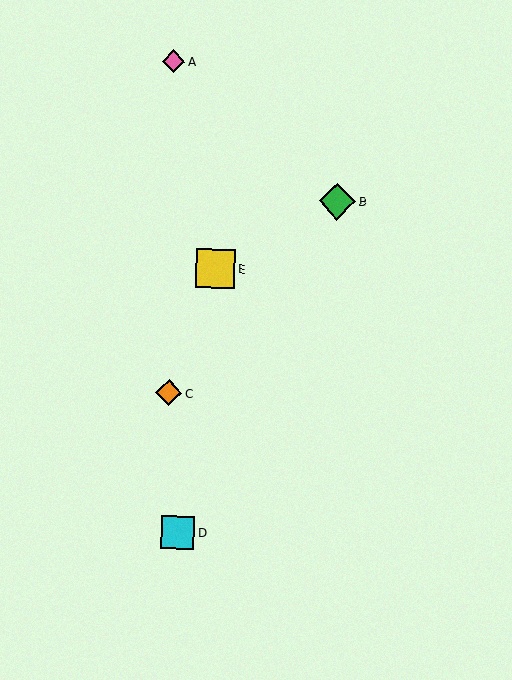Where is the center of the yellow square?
The center of the yellow square is at (215, 269).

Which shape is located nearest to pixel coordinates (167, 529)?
The cyan square (labeled D) at (178, 533) is nearest to that location.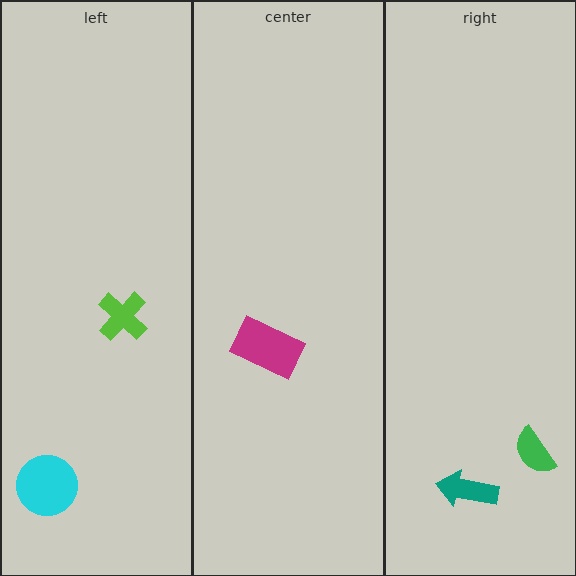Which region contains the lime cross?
The left region.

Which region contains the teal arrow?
The right region.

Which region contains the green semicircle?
The right region.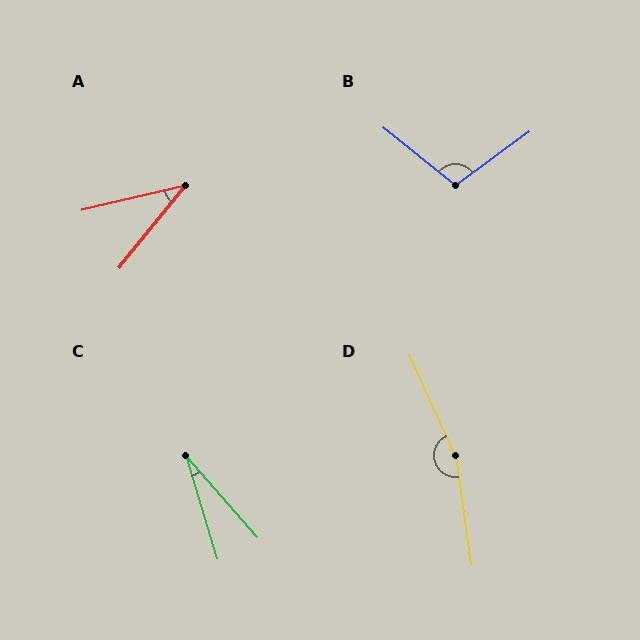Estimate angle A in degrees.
Approximately 38 degrees.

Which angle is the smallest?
C, at approximately 24 degrees.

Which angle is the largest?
D, at approximately 164 degrees.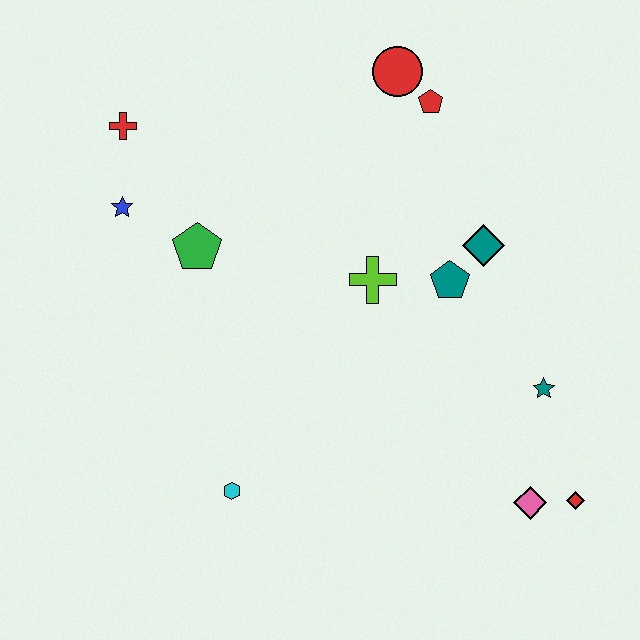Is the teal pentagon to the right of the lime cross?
Yes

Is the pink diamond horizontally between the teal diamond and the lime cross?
No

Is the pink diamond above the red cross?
No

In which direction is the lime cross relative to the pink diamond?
The lime cross is above the pink diamond.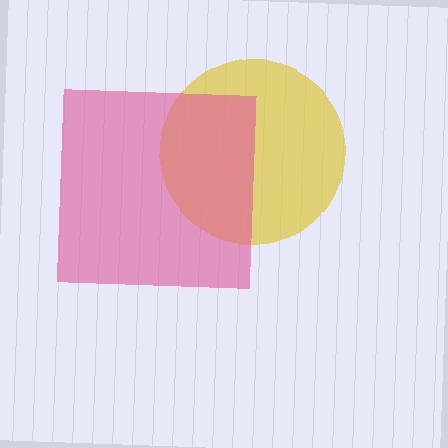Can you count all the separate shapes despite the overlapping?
Yes, there are 2 separate shapes.